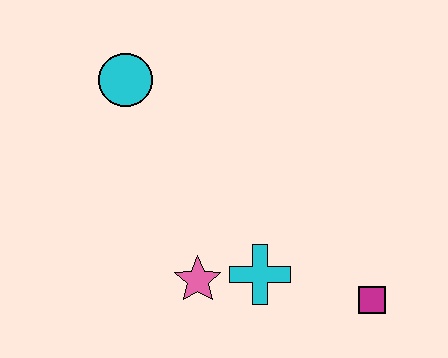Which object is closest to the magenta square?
The cyan cross is closest to the magenta square.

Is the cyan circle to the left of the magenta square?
Yes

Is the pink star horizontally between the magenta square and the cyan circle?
Yes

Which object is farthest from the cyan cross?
The cyan circle is farthest from the cyan cross.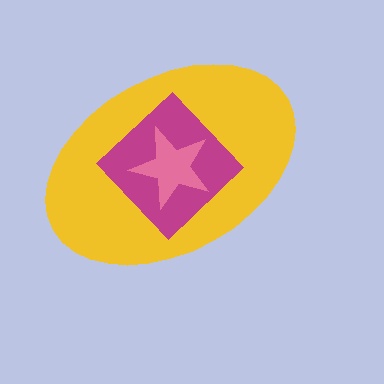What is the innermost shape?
The pink star.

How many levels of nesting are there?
3.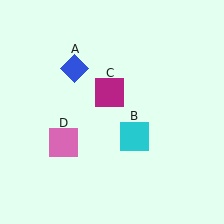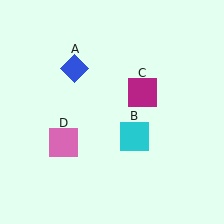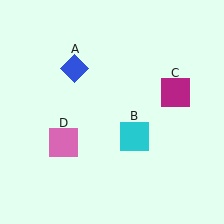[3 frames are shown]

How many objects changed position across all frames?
1 object changed position: magenta square (object C).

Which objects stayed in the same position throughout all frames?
Blue diamond (object A) and cyan square (object B) and pink square (object D) remained stationary.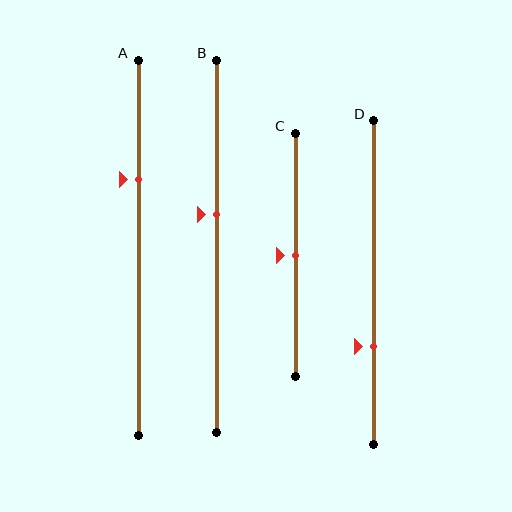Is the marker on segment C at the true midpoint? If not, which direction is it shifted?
Yes, the marker on segment C is at the true midpoint.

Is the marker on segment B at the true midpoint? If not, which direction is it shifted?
No, the marker on segment B is shifted upward by about 9% of the segment length.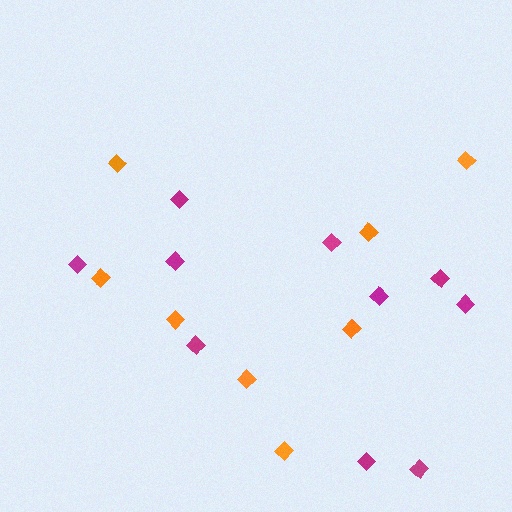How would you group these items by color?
There are 2 groups: one group of magenta diamonds (10) and one group of orange diamonds (8).